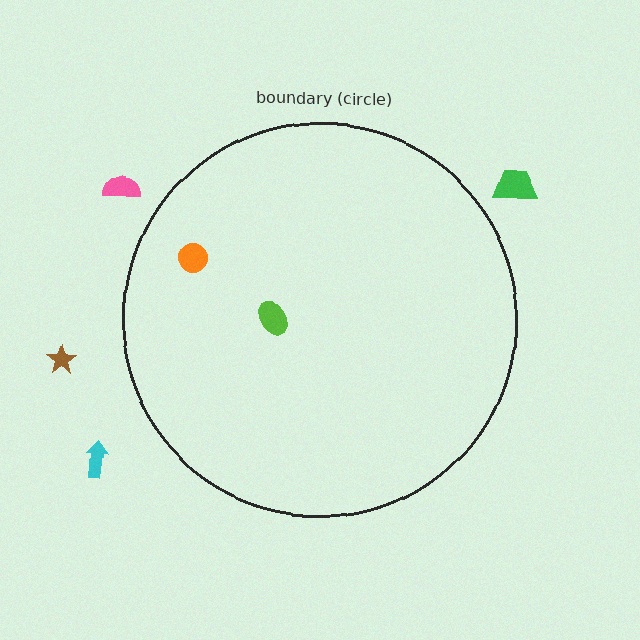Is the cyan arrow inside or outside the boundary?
Outside.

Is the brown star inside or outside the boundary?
Outside.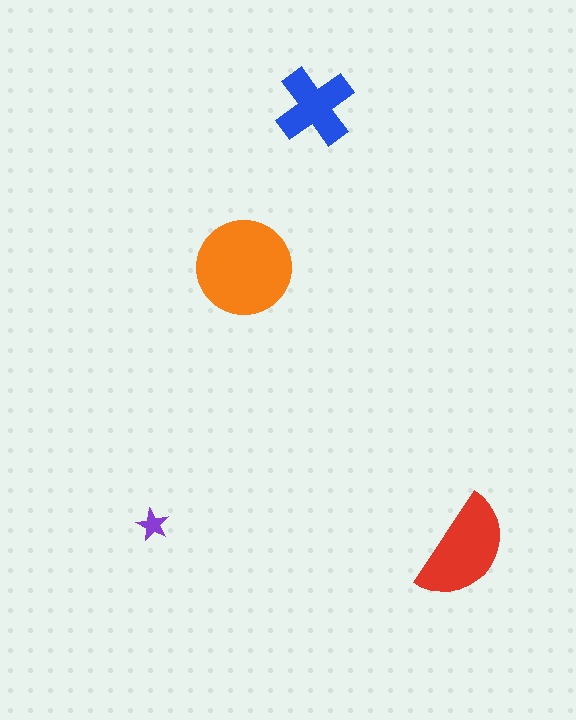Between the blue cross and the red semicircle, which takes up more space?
The red semicircle.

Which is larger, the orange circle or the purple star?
The orange circle.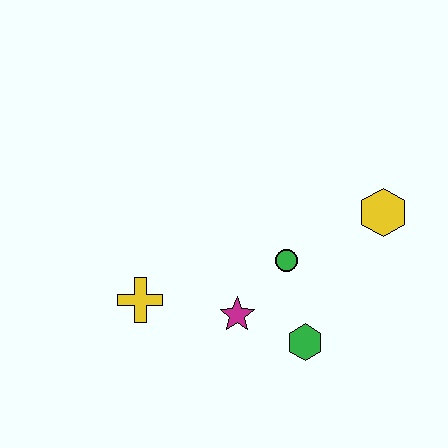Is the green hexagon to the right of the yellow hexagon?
No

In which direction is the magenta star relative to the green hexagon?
The magenta star is to the left of the green hexagon.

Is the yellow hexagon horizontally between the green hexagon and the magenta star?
No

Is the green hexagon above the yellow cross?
No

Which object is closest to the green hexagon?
The magenta star is closest to the green hexagon.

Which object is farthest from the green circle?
The yellow cross is farthest from the green circle.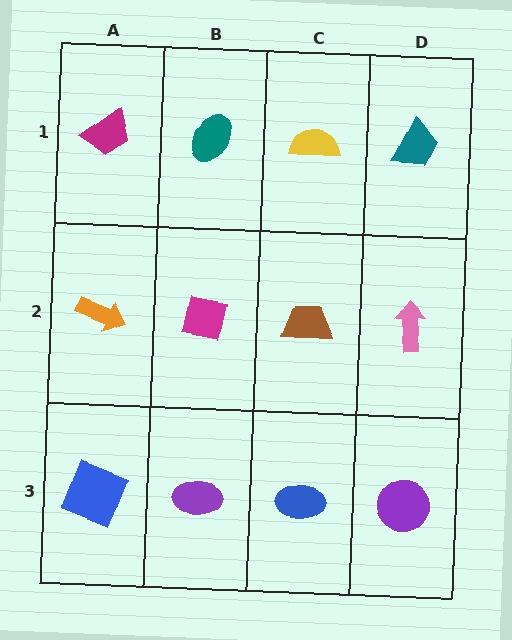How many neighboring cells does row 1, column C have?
3.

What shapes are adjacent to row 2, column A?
A magenta trapezoid (row 1, column A), a blue square (row 3, column A), a magenta square (row 2, column B).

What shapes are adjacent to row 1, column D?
A pink arrow (row 2, column D), a yellow semicircle (row 1, column C).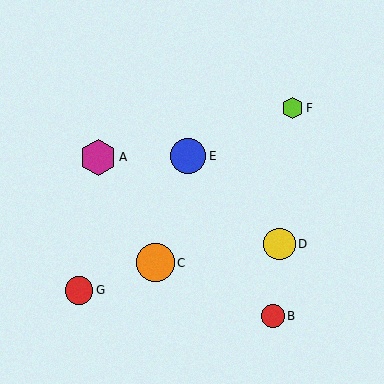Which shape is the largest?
The orange circle (labeled C) is the largest.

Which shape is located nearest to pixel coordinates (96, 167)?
The magenta hexagon (labeled A) at (98, 157) is nearest to that location.